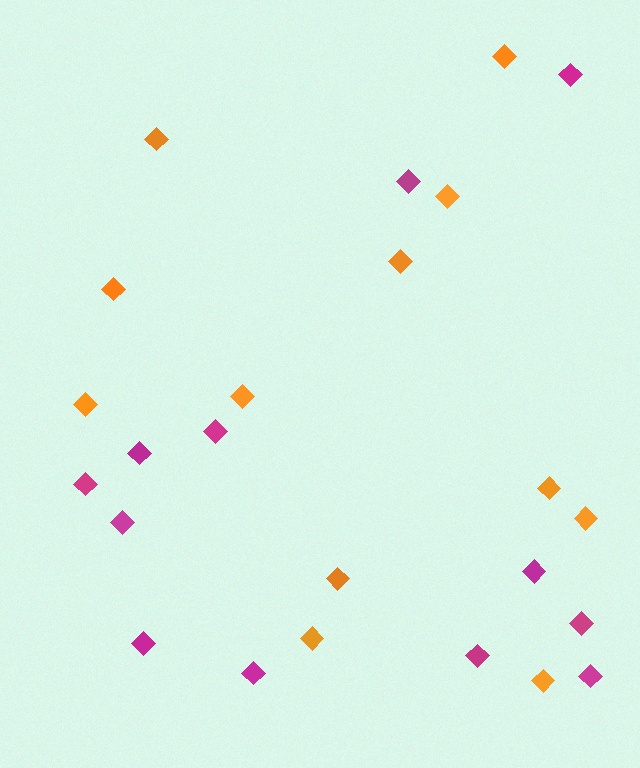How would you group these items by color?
There are 2 groups: one group of magenta diamonds (12) and one group of orange diamonds (12).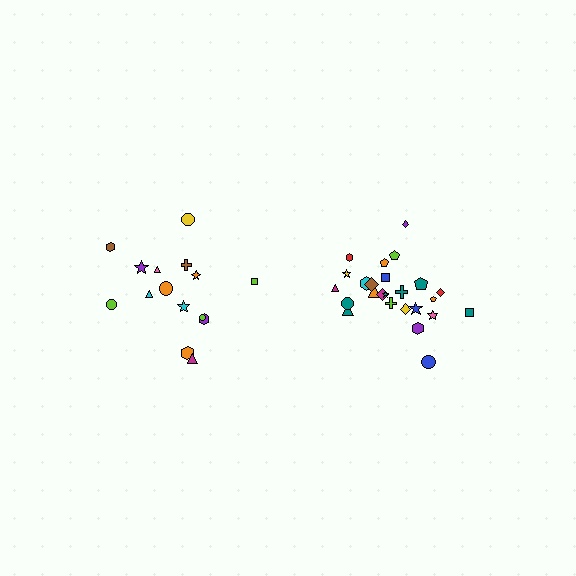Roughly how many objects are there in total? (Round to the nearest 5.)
Roughly 40 objects in total.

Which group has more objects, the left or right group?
The right group.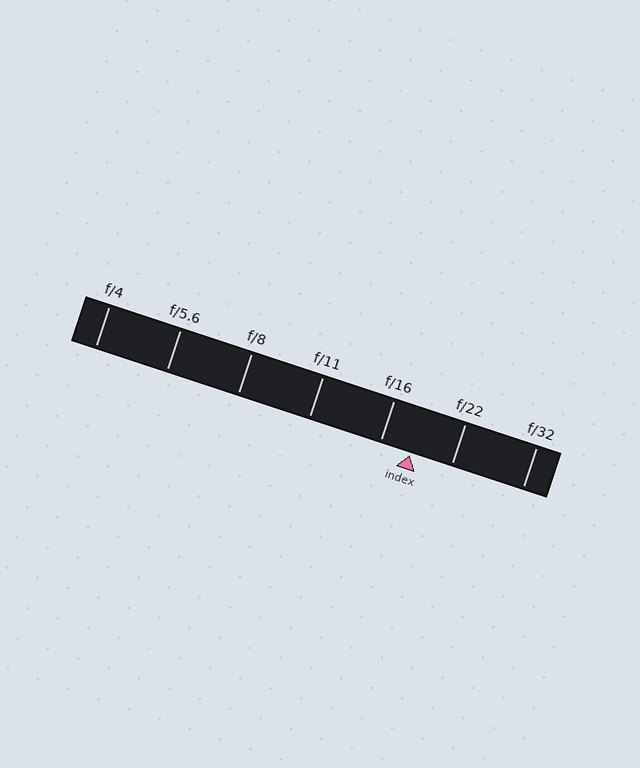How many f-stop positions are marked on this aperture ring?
There are 7 f-stop positions marked.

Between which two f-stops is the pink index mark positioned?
The index mark is between f/16 and f/22.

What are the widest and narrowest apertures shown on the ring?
The widest aperture shown is f/4 and the narrowest is f/32.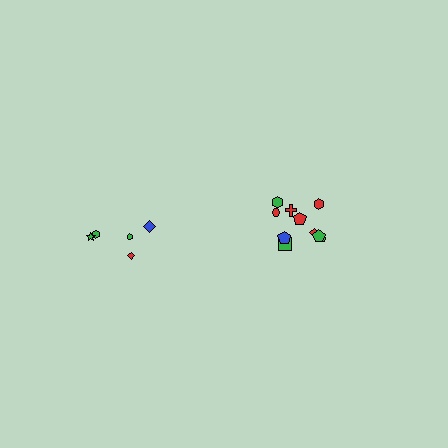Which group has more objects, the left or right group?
The right group.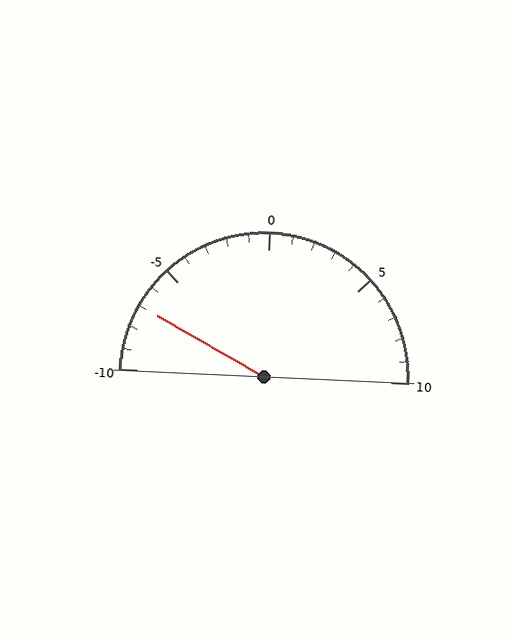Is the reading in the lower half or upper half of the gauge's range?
The reading is in the lower half of the range (-10 to 10).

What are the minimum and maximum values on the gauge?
The gauge ranges from -10 to 10.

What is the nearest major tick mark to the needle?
The nearest major tick mark is -5.